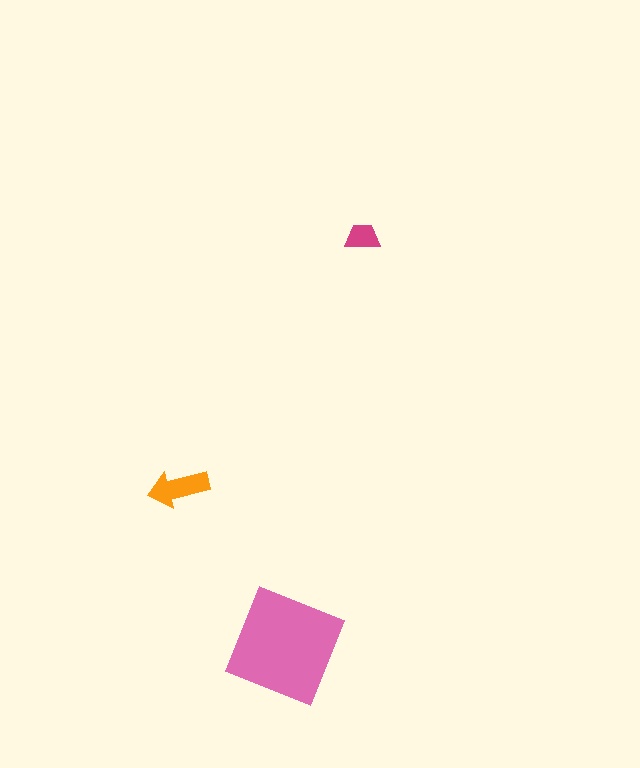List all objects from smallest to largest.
The magenta trapezoid, the orange arrow, the pink square.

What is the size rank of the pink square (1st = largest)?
1st.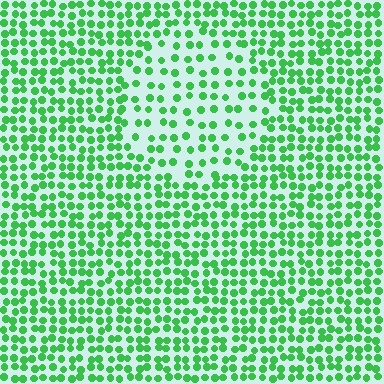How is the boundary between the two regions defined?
The boundary is defined by a change in element density (approximately 1.8x ratio). All elements are the same color, size, and shape.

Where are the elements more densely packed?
The elements are more densely packed outside the circle boundary.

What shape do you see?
I see a circle.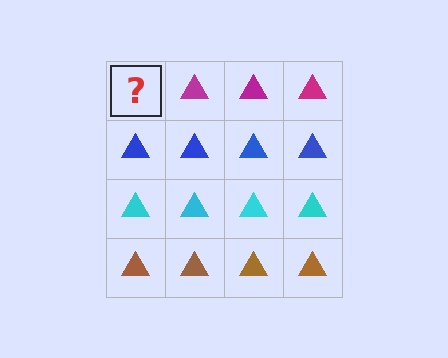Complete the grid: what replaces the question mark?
The question mark should be replaced with a magenta triangle.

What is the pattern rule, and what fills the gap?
The rule is that each row has a consistent color. The gap should be filled with a magenta triangle.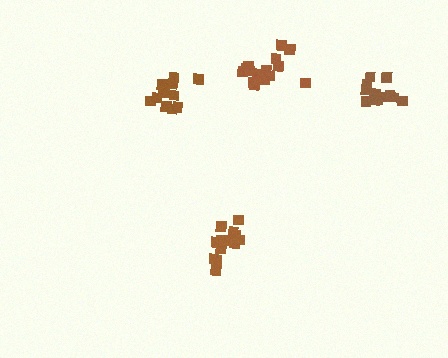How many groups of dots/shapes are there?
There are 4 groups.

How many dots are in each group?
Group 1: 13 dots, Group 2: 12 dots, Group 3: 16 dots, Group 4: 13 dots (54 total).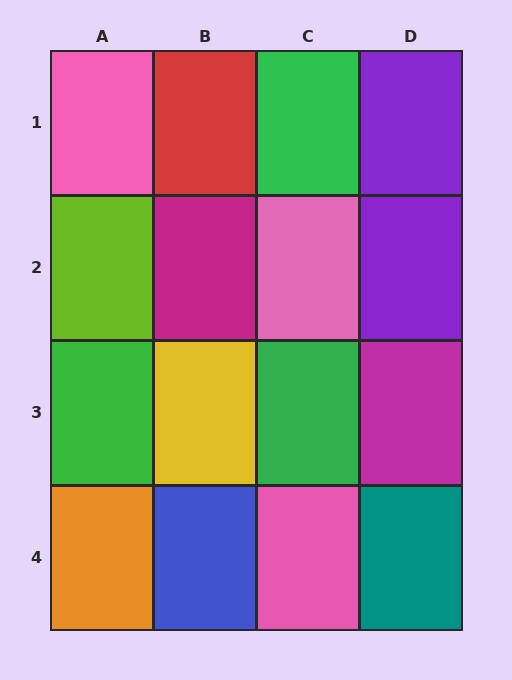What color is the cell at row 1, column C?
Green.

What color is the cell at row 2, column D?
Purple.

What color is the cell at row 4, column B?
Blue.